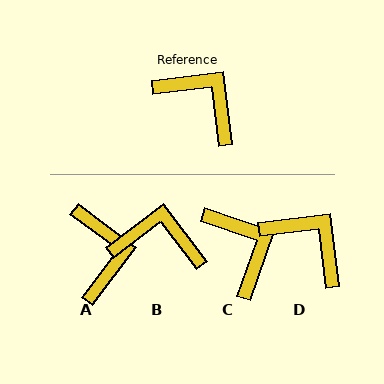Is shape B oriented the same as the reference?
No, it is off by about 31 degrees.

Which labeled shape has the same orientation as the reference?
D.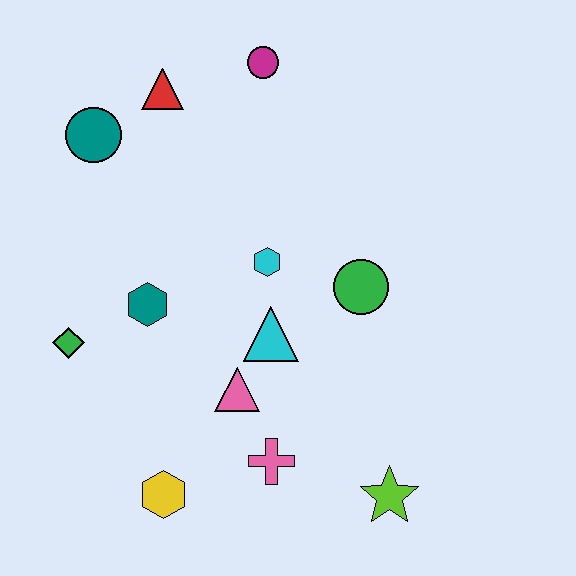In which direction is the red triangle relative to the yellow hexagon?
The red triangle is above the yellow hexagon.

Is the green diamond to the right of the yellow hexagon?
No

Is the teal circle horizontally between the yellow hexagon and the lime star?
No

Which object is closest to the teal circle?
The red triangle is closest to the teal circle.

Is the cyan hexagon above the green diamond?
Yes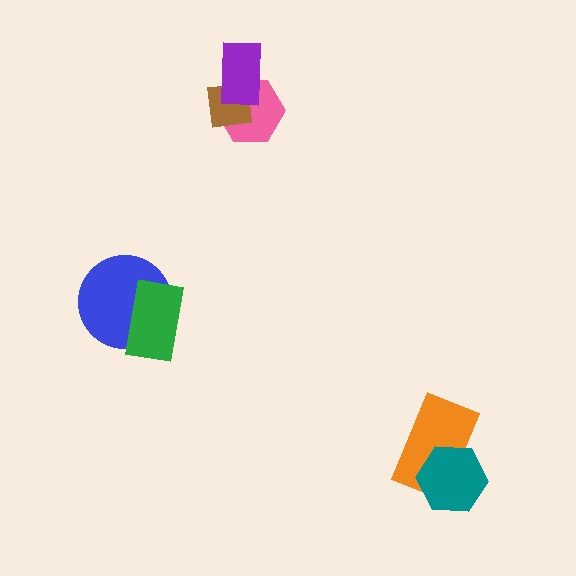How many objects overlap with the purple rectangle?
2 objects overlap with the purple rectangle.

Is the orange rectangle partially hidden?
Yes, it is partially covered by another shape.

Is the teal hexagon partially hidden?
No, no other shape covers it.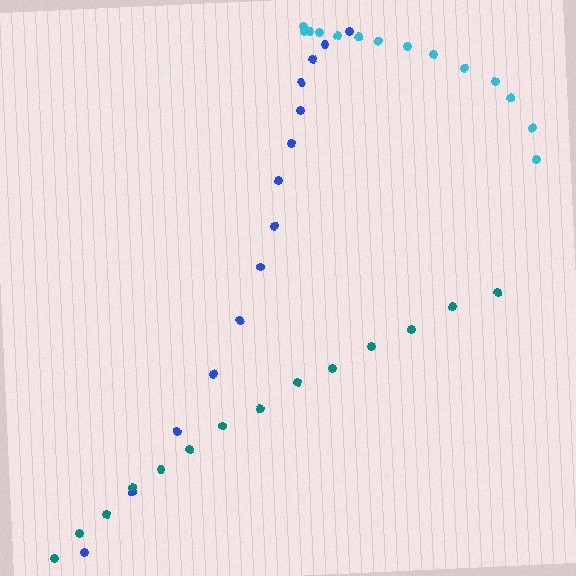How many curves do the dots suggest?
There are 3 distinct paths.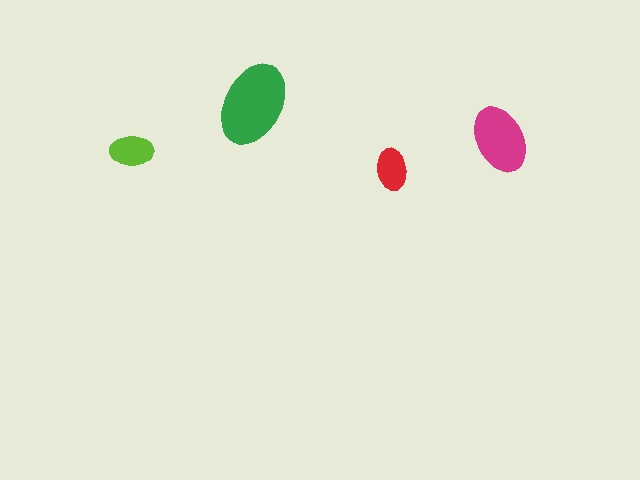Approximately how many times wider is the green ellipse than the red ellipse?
About 2 times wider.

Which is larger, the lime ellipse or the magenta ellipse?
The magenta one.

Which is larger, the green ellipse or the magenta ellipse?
The green one.